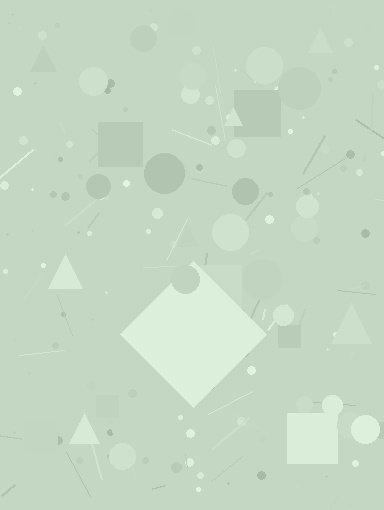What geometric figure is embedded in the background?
A diamond is embedded in the background.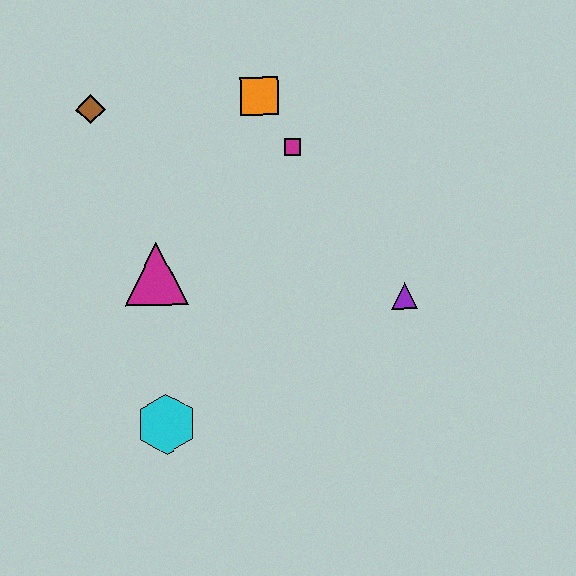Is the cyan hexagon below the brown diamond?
Yes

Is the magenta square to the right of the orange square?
Yes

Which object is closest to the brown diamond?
The orange square is closest to the brown diamond.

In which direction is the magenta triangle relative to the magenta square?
The magenta triangle is to the left of the magenta square.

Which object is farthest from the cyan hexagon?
The orange square is farthest from the cyan hexagon.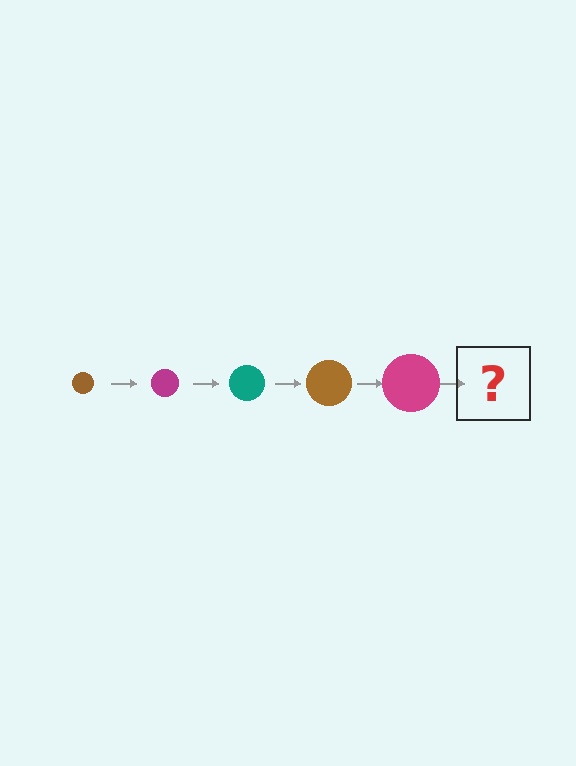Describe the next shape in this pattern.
It should be a teal circle, larger than the previous one.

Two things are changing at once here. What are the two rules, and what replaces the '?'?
The two rules are that the circle grows larger each step and the color cycles through brown, magenta, and teal. The '?' should be a teal circle, larger than the previous one.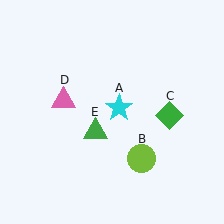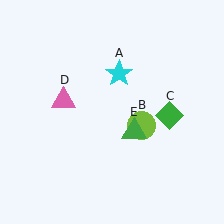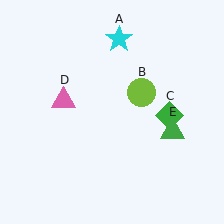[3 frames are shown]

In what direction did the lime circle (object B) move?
The lime circle (object B) moved up.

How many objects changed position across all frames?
3 objects changed position: cyan star (object A), lime circle (object B), green triangle (object E).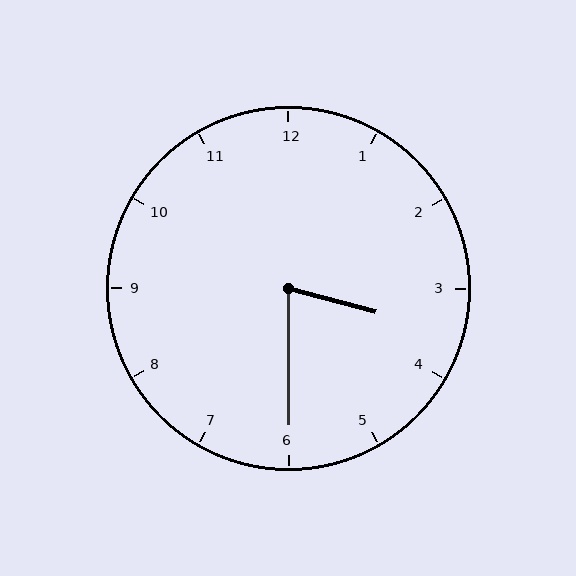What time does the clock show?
3:30.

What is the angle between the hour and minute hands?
Approximately 75 degrees.